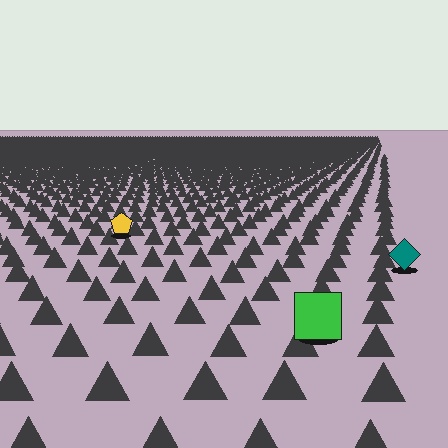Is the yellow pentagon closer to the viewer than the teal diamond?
No. The teal diamond is closer — you can tell from the texture gradient: the ground texture is coarser near it.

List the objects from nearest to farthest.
From nearest to farthest: the green square, the teal diamond, the yellow pentagon.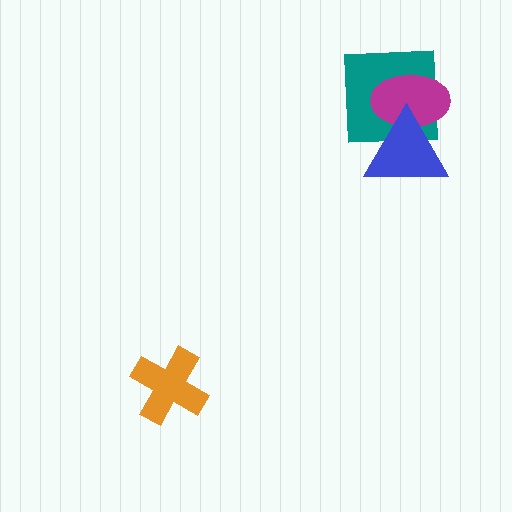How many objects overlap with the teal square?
2 objects overlap with the teal square.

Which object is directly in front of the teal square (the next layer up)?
The magenta ellipse is directly in front of the teal square.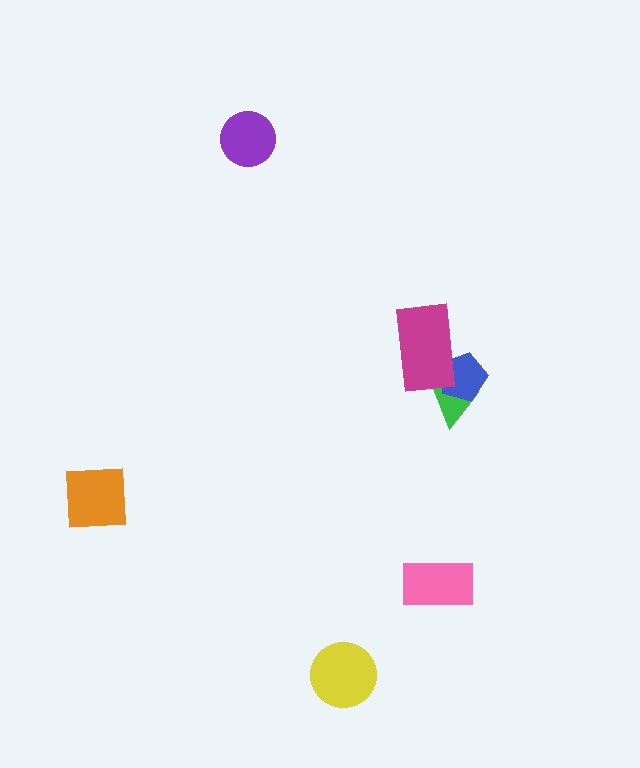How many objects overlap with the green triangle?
2 objects overlap with the green triangle.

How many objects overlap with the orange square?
0 objects overlap with the orange square.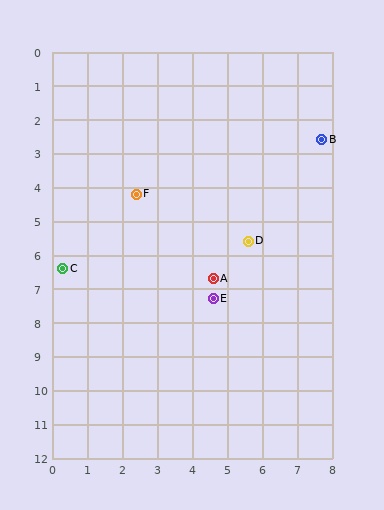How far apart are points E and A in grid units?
Points E and A are about 0.6 grid units apart.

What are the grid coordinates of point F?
Point F is at approximately (2.4, 4.2).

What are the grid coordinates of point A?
Point A is at approximately (4.6, 6.7).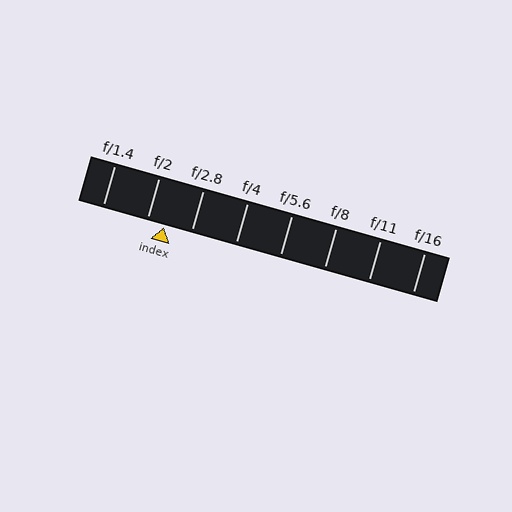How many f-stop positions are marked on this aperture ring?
There are 8 f-stop positions marked.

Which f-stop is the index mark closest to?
The index mark is closest to f/2.